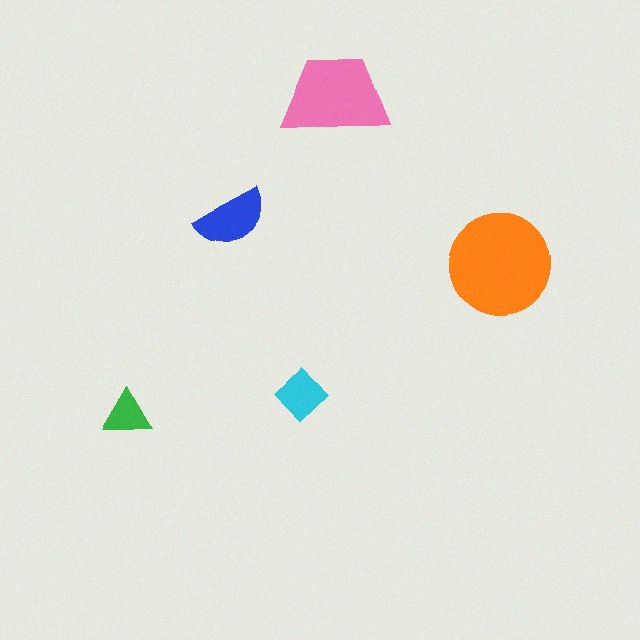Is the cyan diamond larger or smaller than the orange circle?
Smaller.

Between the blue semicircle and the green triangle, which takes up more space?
The blue semicircle.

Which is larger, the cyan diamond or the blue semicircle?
The blue semicircle.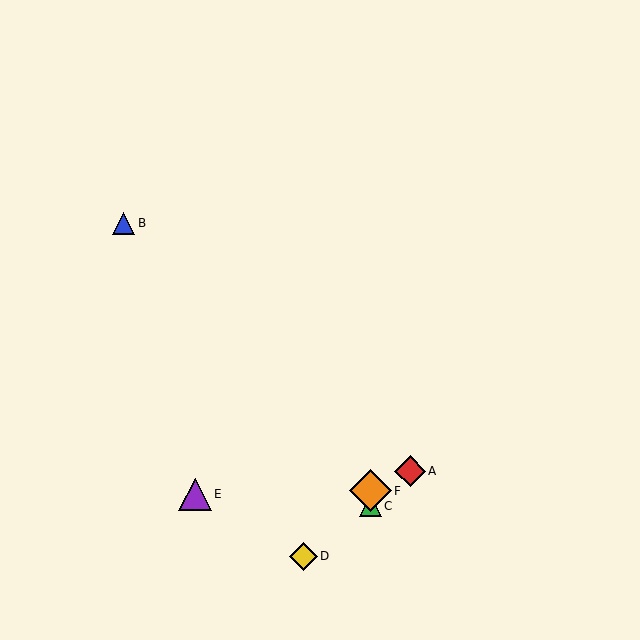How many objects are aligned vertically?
2 objects (C, F) are aligned vertically.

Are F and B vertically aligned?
No, F is at x≈370 and B is at x≈124.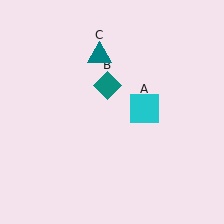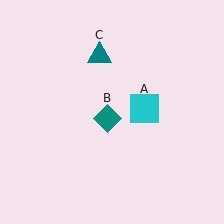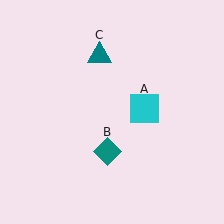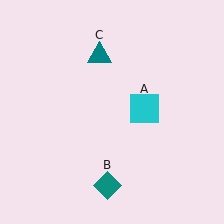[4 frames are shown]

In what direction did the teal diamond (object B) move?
The teal diamond (object B) moved down.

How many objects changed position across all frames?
1 object changed position: teal diamond (object B).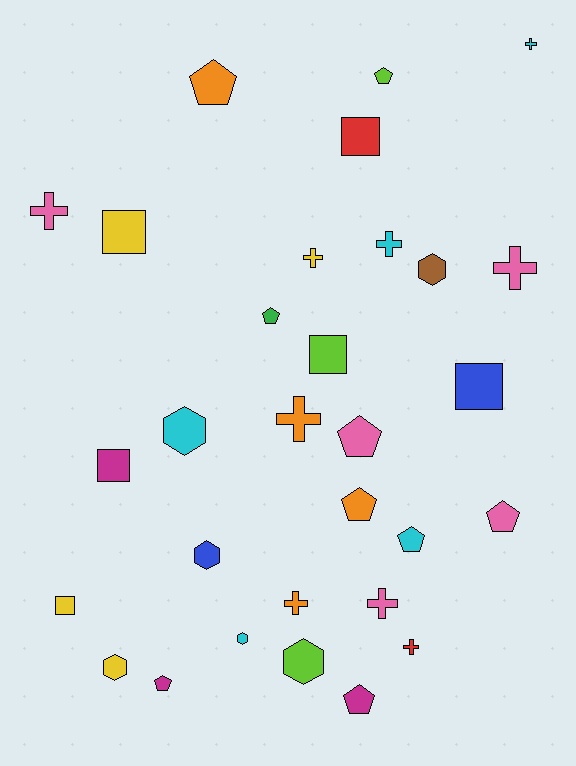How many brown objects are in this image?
There is 1 brown object.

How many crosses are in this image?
There are 9 crosses.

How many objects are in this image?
There are 30 objects.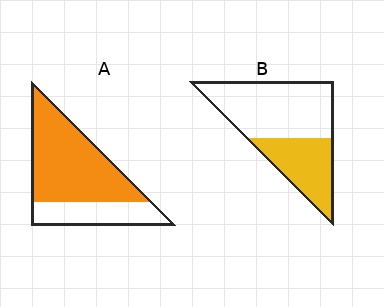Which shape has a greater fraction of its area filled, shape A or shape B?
Shape A.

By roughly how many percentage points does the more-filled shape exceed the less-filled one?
By roughly 35 percentage points (A over B).